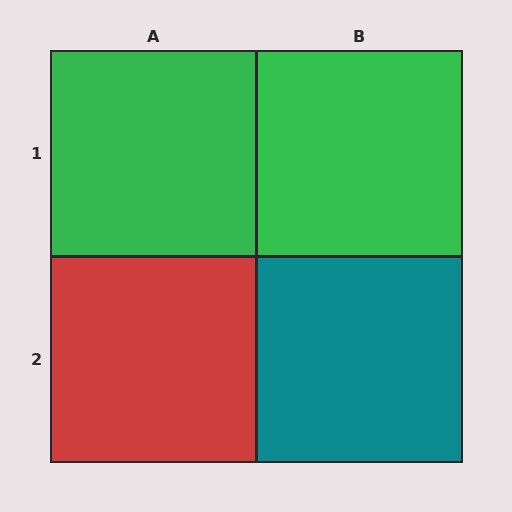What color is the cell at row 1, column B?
Green.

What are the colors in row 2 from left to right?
Red, teal.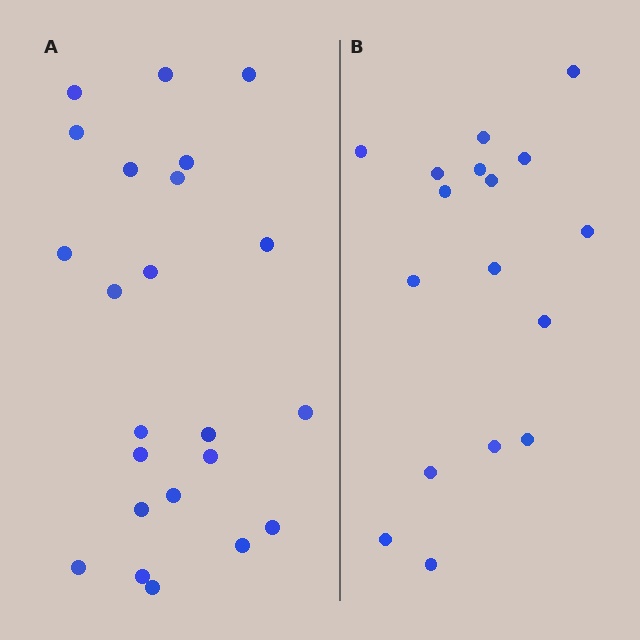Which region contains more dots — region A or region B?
Region A (the left region) has more dots.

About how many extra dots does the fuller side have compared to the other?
Region A has about 6 more dots than region B.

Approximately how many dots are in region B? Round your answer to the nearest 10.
About 20 dots. (The exact count is 17, which rounds to 20.)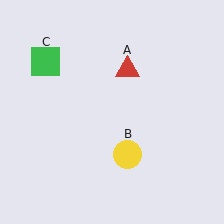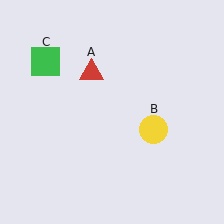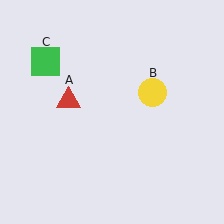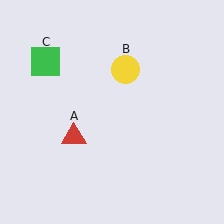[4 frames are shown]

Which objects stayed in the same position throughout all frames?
Green square (object C) remained stationary.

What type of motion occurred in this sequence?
The red triangle (object A), yellow circle (object B) rotated counterclockwise around the center of the scene.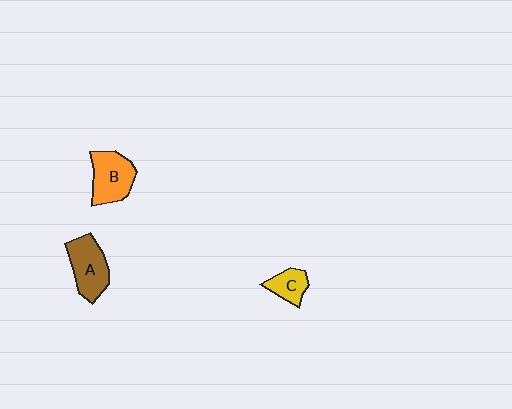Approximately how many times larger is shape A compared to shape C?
Approximately 1.8 times.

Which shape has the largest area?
Shape B (orange).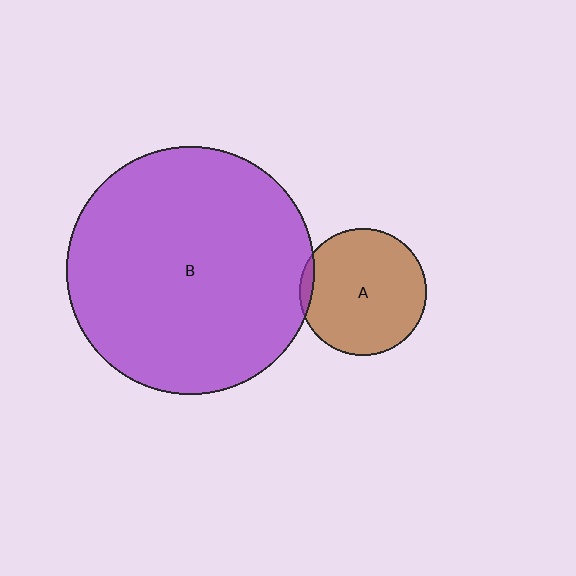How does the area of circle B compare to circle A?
Approximately 3.8 times.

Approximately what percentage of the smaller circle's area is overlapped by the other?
Approximately 5%.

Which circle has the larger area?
Circle B (purple).